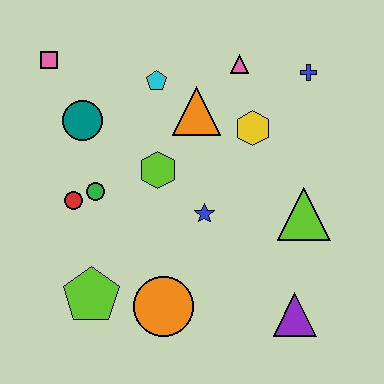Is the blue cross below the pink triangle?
Yes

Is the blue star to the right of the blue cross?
No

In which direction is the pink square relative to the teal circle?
The pink square is above the teal circle.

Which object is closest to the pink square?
The teal circle is closest to the pink square.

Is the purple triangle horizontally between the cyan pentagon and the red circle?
No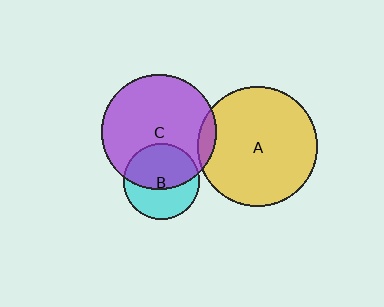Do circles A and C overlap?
Yes.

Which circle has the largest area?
Circle A (yellow).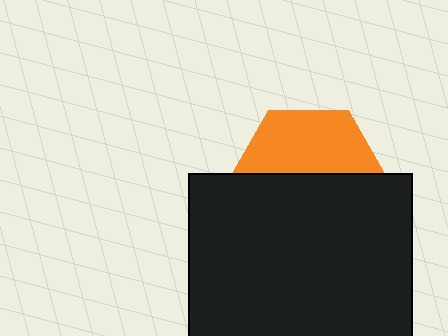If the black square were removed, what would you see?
You would see the complete orange hexagon.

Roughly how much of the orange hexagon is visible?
A small part of it is visible (roughly 44%).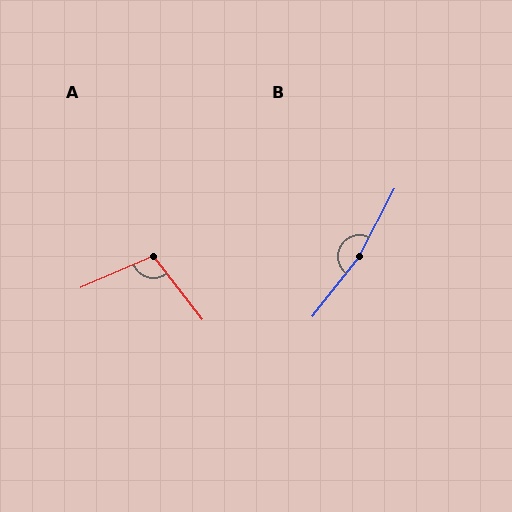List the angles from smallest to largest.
A (104°), B (169°).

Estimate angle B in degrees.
Approximately 169 degrees.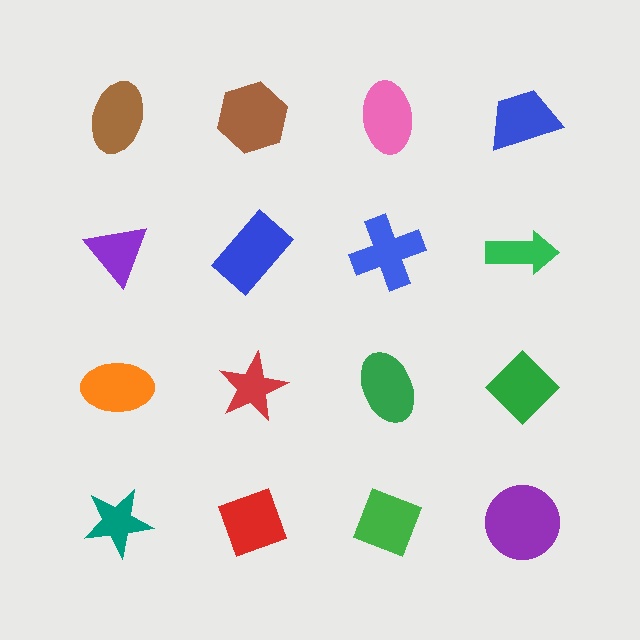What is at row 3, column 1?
An orange ellipse.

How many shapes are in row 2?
4 shapes.